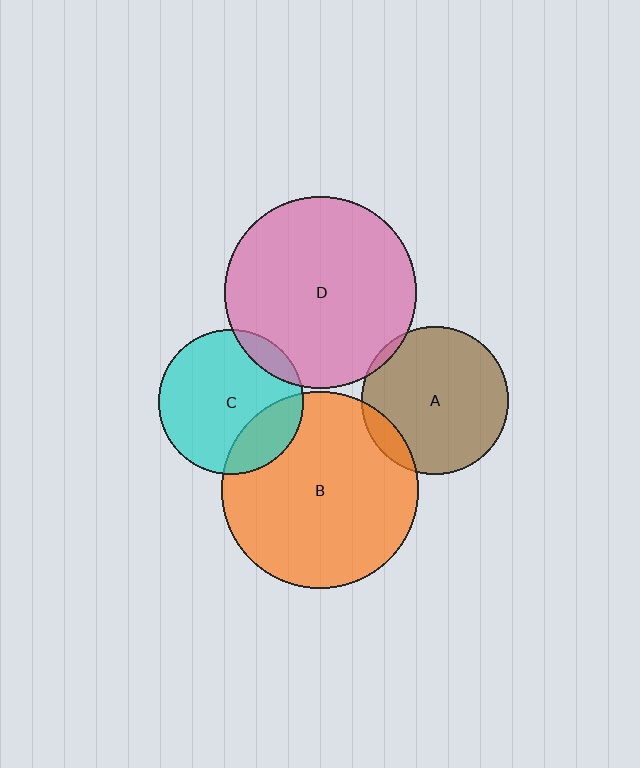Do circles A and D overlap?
Yes.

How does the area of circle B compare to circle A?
Approximately 1.8 times.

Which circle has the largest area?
Circle B (orange).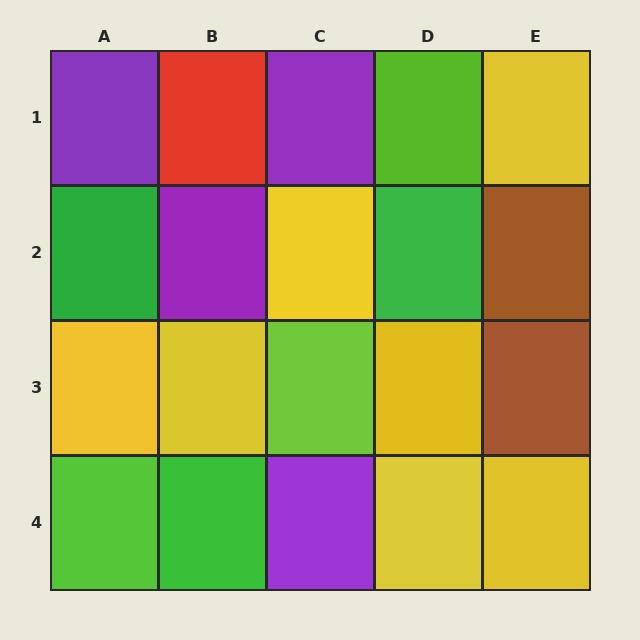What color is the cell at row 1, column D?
Lime.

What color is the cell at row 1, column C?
Purple.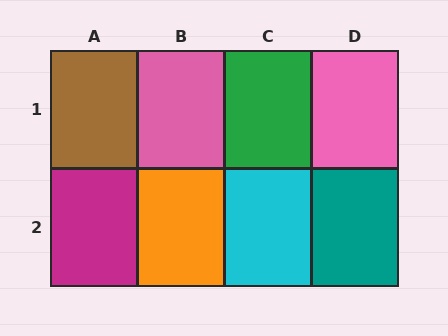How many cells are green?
1 cell is green.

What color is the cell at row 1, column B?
Pink.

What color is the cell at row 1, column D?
Pink.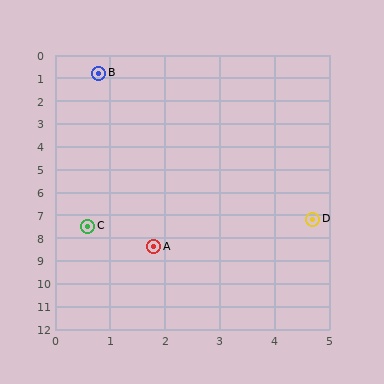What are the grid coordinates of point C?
Point C is at approximately (0.6, 7.5).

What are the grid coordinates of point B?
Point B is at approximately (0.8, 0.8).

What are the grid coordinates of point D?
Point D is at approximately (4.7, 7.2).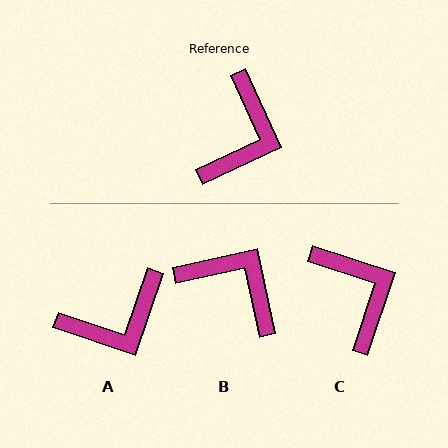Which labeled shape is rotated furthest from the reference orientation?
B, about 77 degrees away.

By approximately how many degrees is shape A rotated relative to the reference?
Approximately 43 degrees clockwise.